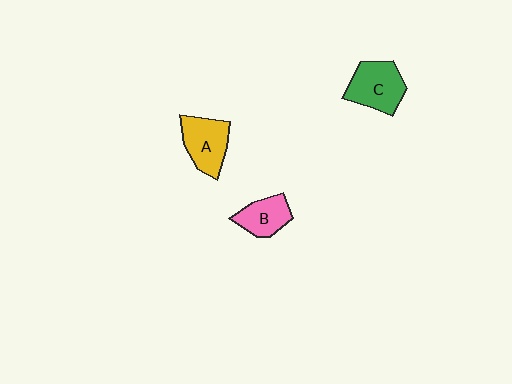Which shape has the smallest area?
Shape B (pink).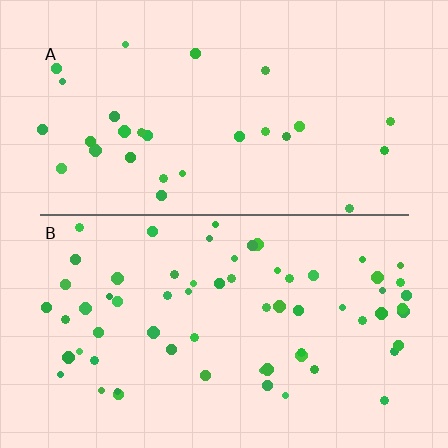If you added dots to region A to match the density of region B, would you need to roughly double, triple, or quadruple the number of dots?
Approximately double.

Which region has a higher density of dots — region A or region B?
B (the bottom).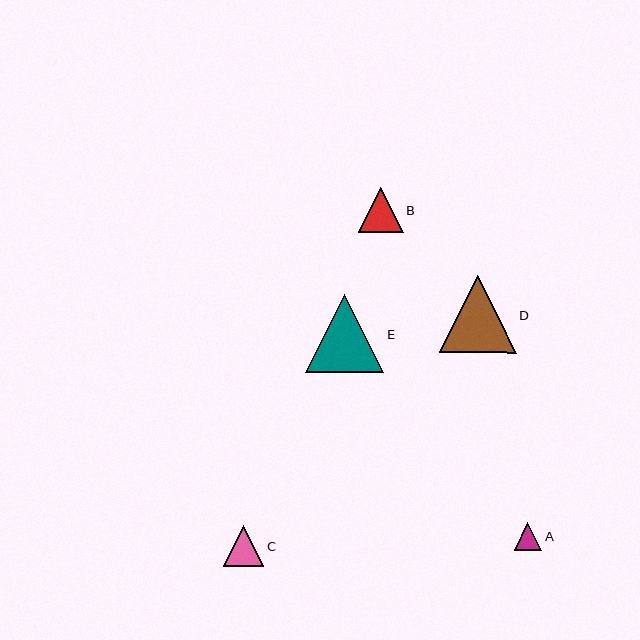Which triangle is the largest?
Triangle E is the largest with a size of approximately 78 pixels.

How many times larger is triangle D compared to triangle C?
Triangle D is approximately 1.9 times the size of triangle C.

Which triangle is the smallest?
Triangle A is the smallest with a size of approximately 27 pixels.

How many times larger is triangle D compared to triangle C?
Triangle D is approximately 1.9 times the size of triangle C.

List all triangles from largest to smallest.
From largest to smallest: E, D, B, C, A.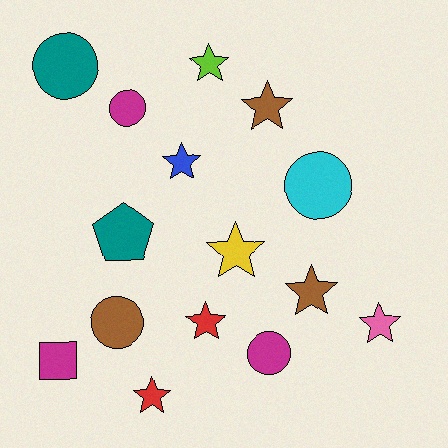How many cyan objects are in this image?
There is 1 cyan object.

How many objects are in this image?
There are 15 objects.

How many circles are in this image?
There are 5 circles.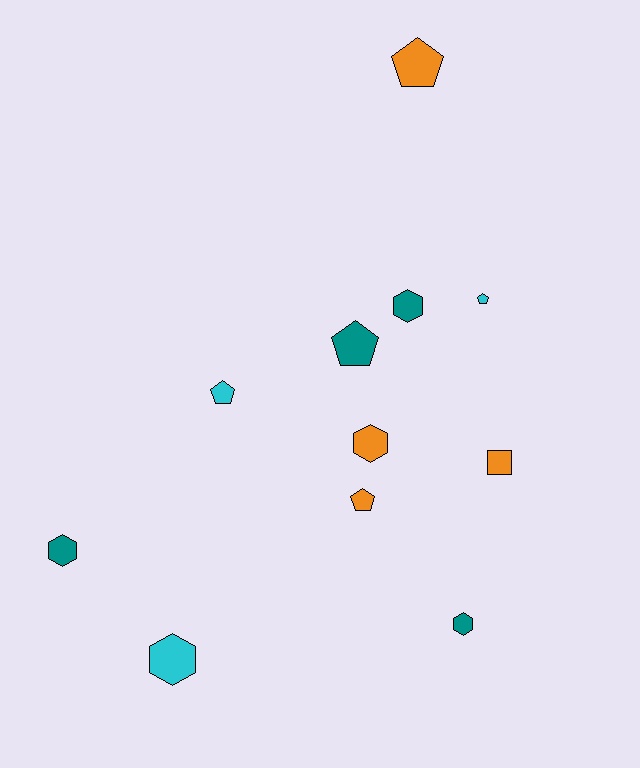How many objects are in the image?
There are 11 objects.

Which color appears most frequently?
Teal, with 4 objects.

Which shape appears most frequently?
Hexagon, with 5 objects.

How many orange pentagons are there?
There are 2 orange pentagons.